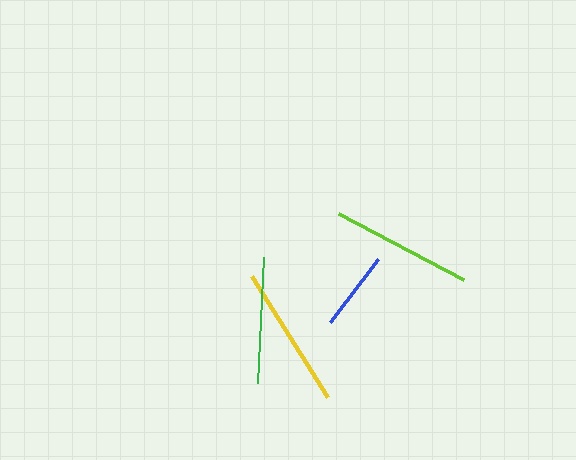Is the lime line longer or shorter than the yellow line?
The yellow line is longer than the lime line.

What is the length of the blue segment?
The blue segment is approximately 79 pixels long.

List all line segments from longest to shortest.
From longest to shortest: yellow, lime, green, blue.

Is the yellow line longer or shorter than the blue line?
The yellow line is longer than the blue line.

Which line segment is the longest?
The yellow line is the longest at approximately 144 pixels.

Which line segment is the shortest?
The blue line is the shortest at approximately 79 pixels.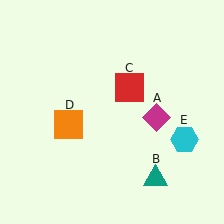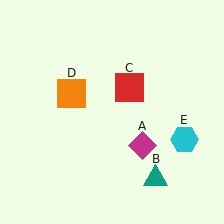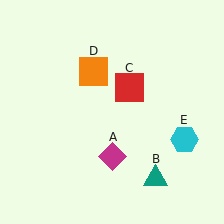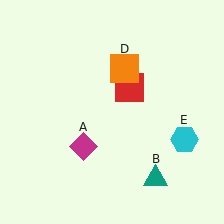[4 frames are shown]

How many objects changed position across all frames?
2 objects changed position: magenta diamond (object A), orange square (object D).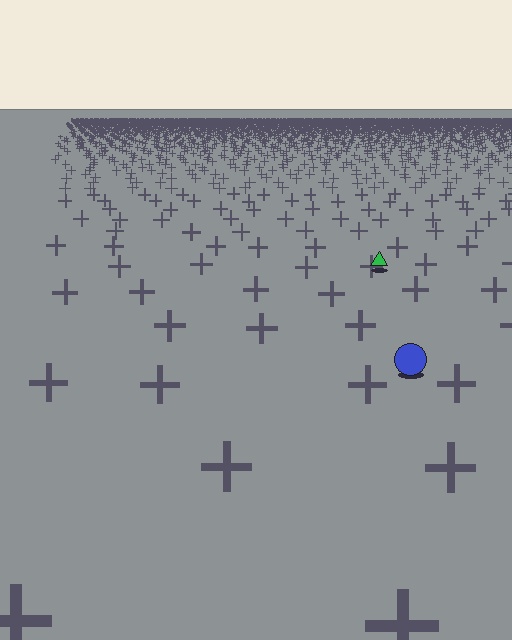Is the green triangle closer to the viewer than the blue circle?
No. The blue circle is closer — you can tell from the texture gradient: the ground texture is coarser near it.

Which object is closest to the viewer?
The blue circle is closest. The texture marks near it are larger and more spread out.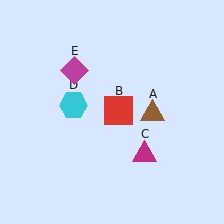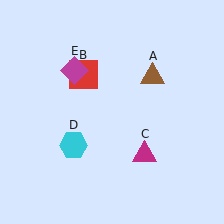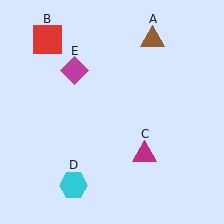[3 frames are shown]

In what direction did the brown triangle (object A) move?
The brown triangle (object A) moved up.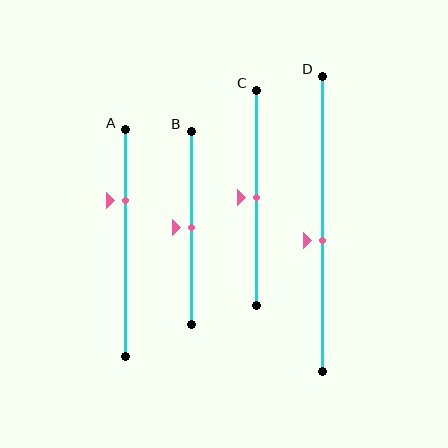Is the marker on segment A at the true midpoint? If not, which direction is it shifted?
No, the marker on segment A is shifted upward by about 19% of the segment length.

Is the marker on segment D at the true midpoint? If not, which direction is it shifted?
No, the marker on segment D is shifted downward by about 6% of the segment length.